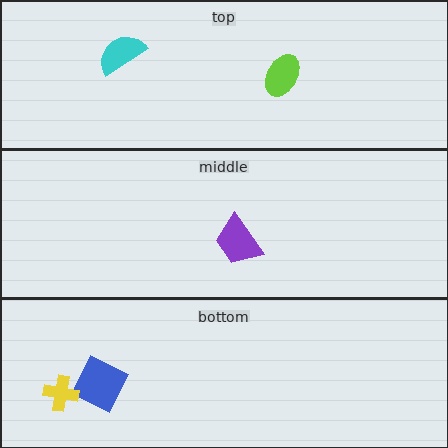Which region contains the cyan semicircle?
The top region.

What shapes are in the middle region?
The purple trapezoid.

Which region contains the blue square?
The bottom region.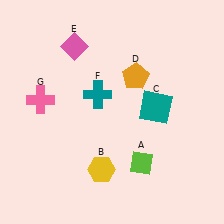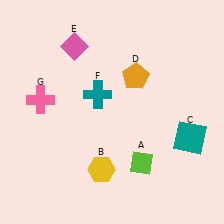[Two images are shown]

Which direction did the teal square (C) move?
The teal square (C) moved right.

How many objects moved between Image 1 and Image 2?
1 object moved between the two images.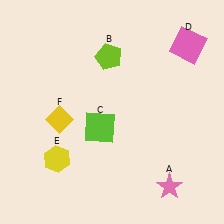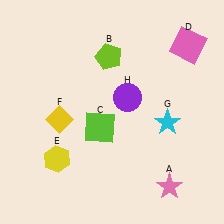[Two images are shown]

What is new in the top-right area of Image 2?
A purple circle (H) was added in the top-right area of Image 2.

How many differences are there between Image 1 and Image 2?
There are 2 differences between the two images.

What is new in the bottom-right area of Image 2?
A cyan star (G) was added in the bottom-right area of Image 2.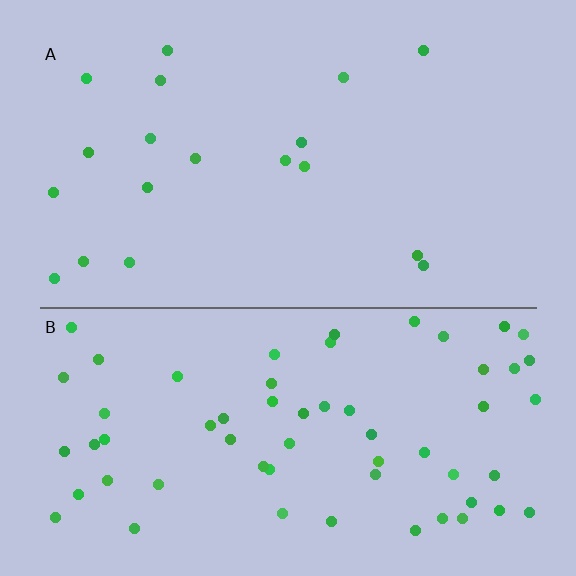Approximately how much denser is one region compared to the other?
Approximately 3.3× — region B over region A.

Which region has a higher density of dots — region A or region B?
B (the bottom).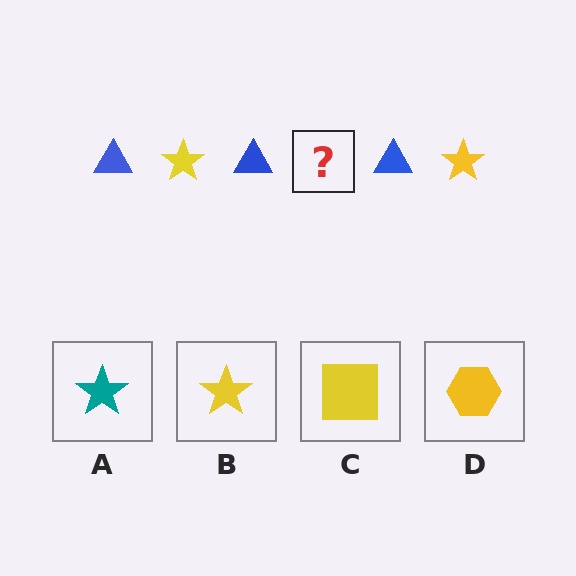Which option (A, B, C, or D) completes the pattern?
B.